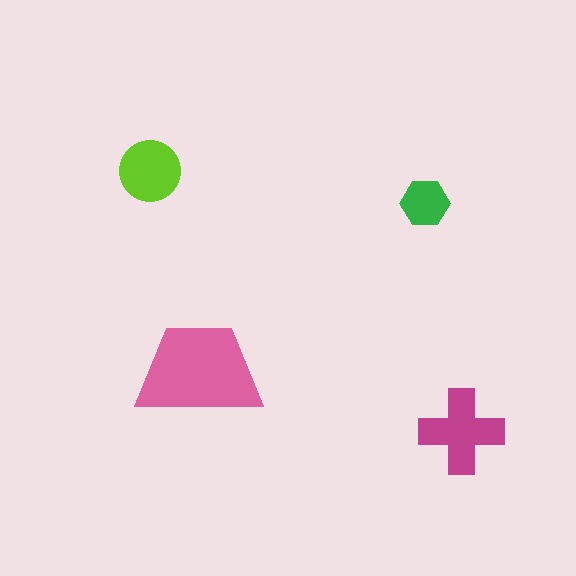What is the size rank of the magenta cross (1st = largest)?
2nd.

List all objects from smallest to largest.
The green hexagon, the lime circle, the magenta cross, the pink trapezoid.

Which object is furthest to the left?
The lime circle is leftmost.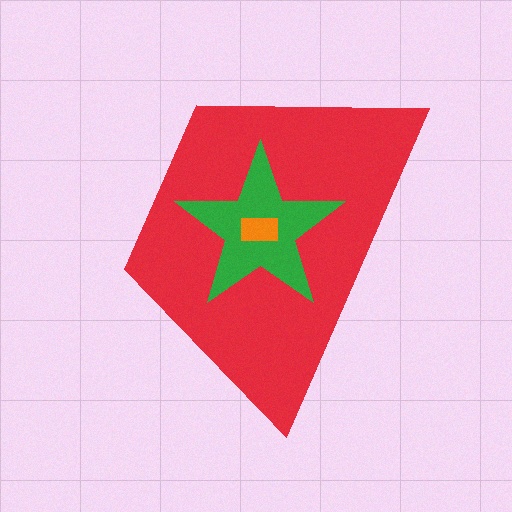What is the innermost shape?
The orange rectangle.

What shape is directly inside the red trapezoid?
The green star.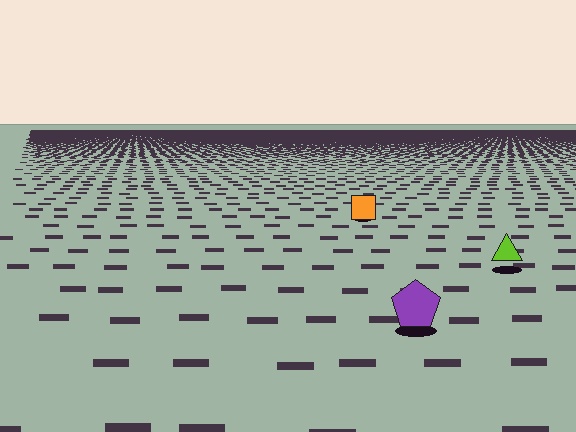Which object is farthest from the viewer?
The orange square is farthest from the viewer. It appears smaller and the ground texture around it is denser.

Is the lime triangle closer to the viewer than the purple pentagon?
No. The purple pentagon is closer — you can tell from the texture gradient: the ground texture is coarser near it.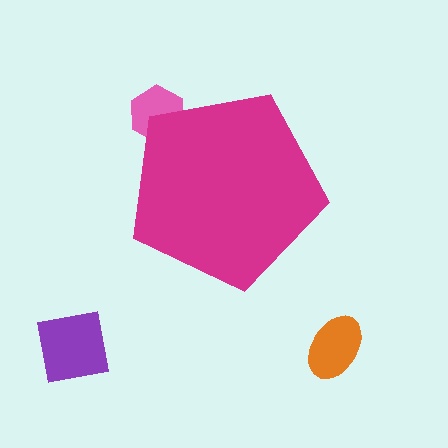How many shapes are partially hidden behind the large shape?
1 shape is partially hidden.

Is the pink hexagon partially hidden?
Yes, the pink hexagon is partially hidden behind the magenta pentagon.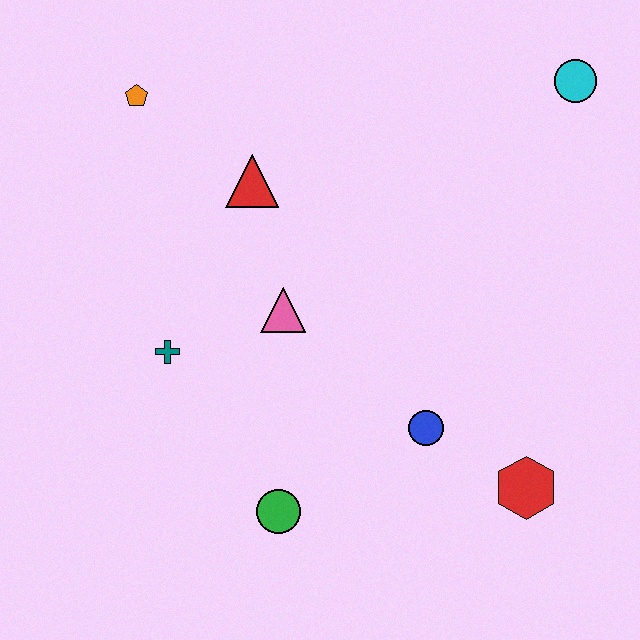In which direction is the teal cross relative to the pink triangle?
The teal cross is to the left of the pink triangle.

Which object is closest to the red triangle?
The pink triangle is closest to the red triangle.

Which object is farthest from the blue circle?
The orange pentagon is farthest from the blue circle.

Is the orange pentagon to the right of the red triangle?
No